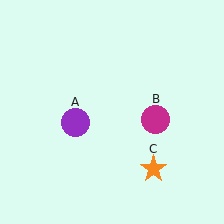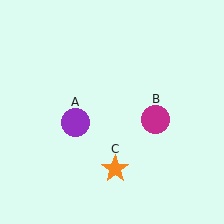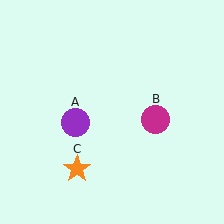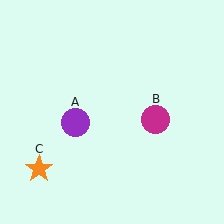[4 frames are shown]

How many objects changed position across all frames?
1 object changed position: orange star (object C).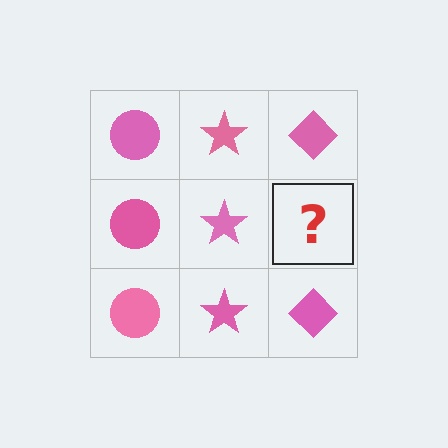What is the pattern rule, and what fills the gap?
The rule is that each column has a consistent shape. The gap should be filled with a pink diamond.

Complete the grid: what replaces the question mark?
The question mark should be replaced with a pink diamond.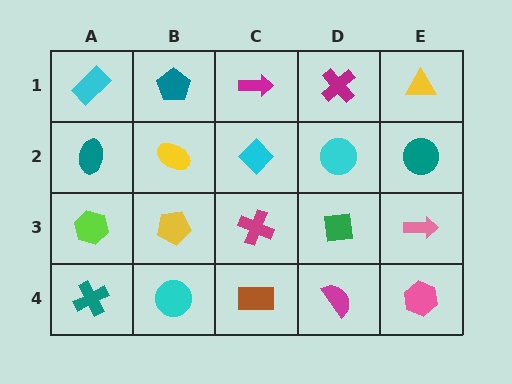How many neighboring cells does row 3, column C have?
4.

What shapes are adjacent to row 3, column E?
A teal circle (row 2, column E), a pink hexagon (row 4, column E), a green square (row 3, column D).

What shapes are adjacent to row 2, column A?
A cyan rectangle (row 1, column A), a lime hexagon (row 3, column A), a yellow ellipse (row 2, column B).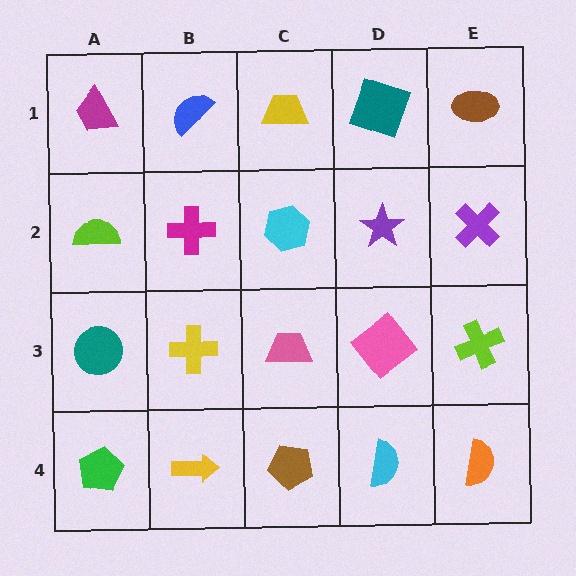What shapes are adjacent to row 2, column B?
A blue semicircle (row 1, column B), a yellow cross (row 3, column B), a lime semicircle (row 2, column A), a cyan hexagon (row 2, column C).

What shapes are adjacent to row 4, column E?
A lime cross (row 3, column E), a cyan semicircle (row 4, column D).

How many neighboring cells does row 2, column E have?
3.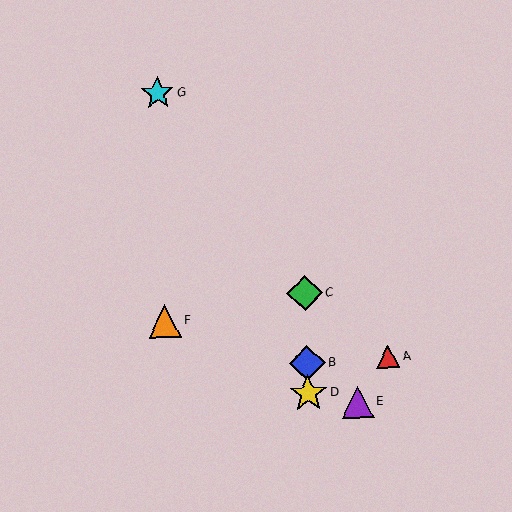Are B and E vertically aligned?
No, B is at x≈307 and E is at x≈357.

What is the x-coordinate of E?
Object E is at x≈357.